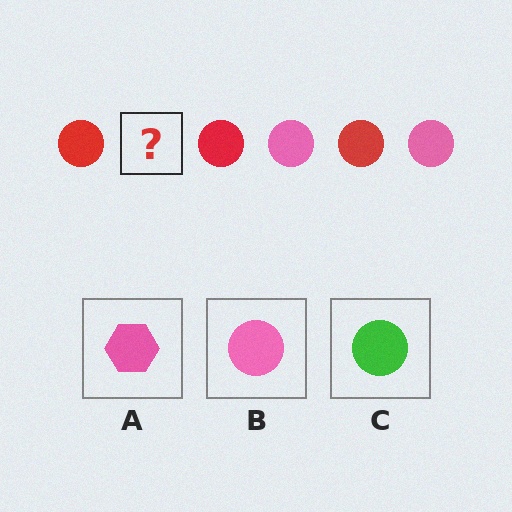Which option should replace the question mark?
Option B.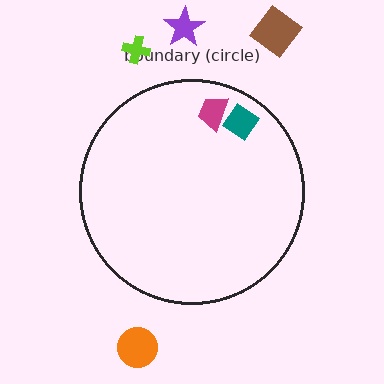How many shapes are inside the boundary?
2 inside, 4 outside.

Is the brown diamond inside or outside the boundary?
Outside.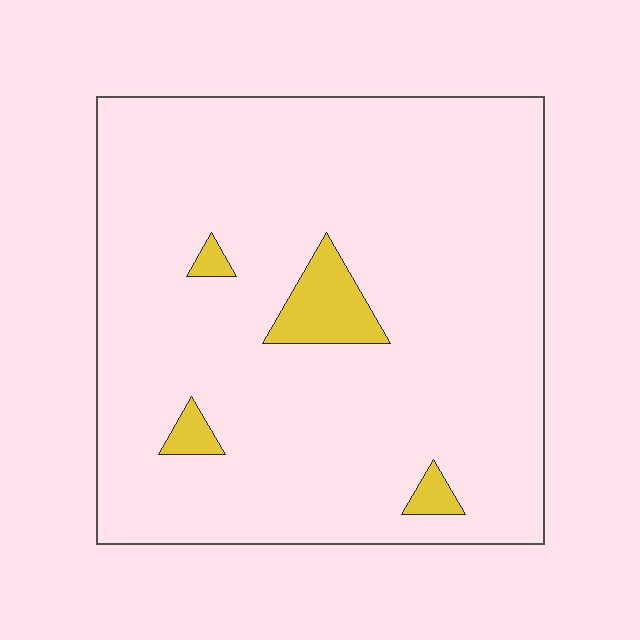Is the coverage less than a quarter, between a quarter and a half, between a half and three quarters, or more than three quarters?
Less than a quarter.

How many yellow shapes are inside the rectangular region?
4.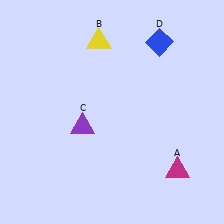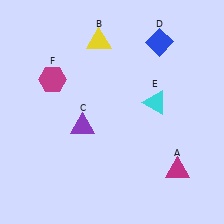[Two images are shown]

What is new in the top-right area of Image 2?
A cyan triangle (E) was added in the top-right area of Image 2.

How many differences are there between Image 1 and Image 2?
There are 2 differences between the two images.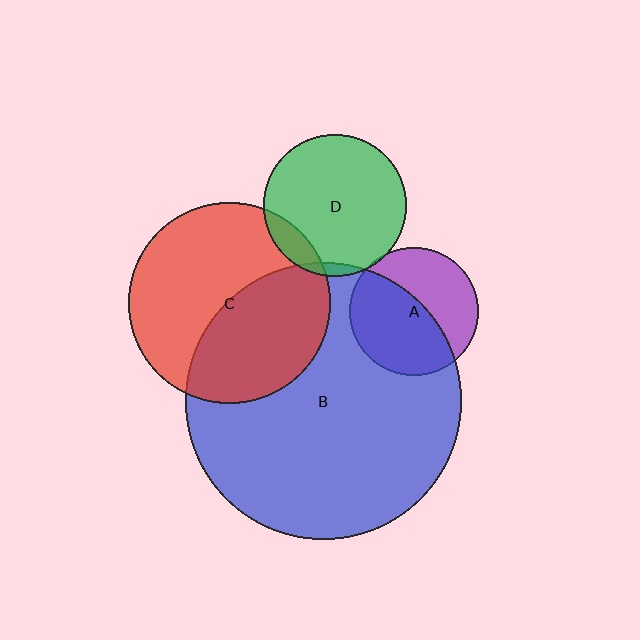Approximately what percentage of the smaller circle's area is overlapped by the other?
Approximately 55%.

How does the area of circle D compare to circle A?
Approximately 1.2 times.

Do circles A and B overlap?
Yes.